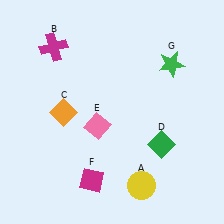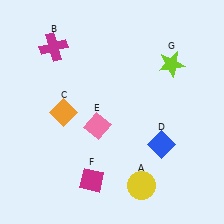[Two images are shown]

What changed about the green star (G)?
In Image 1, G is green. In Image 2, it changed to lime.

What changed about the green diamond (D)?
In Image 1, D is green. In Image 2, it changed to blue.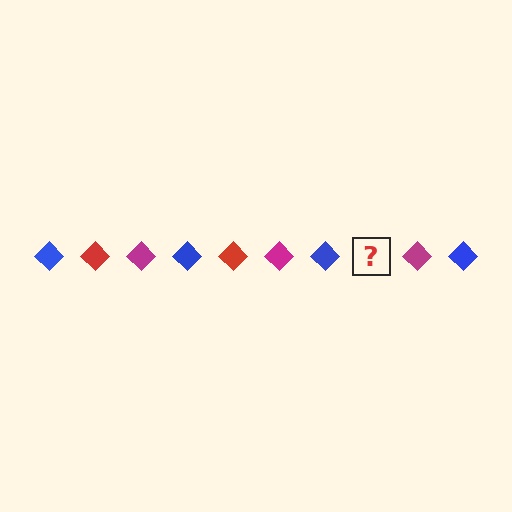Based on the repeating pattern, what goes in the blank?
The blank should be a red diamond.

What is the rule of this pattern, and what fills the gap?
The rule is that the pattern cycles through blue, red, magenta diamonds. The gap should be filled with a red diamond.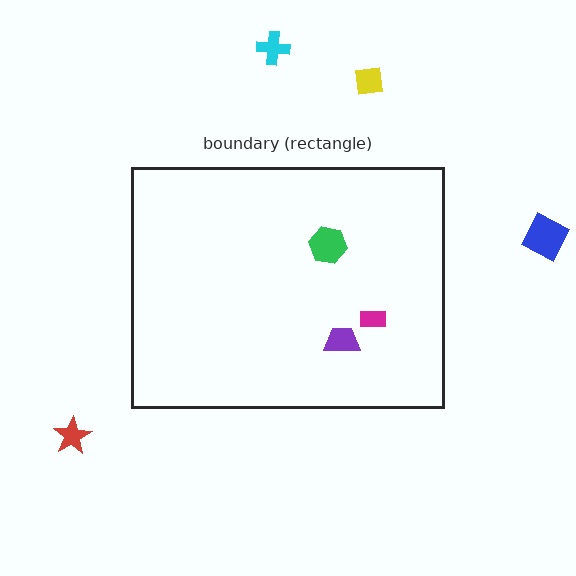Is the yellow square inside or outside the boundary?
Outside.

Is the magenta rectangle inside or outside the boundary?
Inside.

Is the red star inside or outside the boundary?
Outside.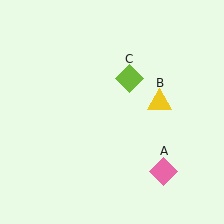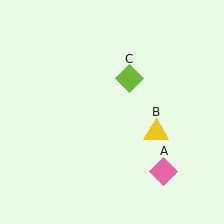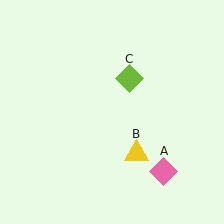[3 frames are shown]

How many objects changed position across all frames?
1 object changed position: yellow triangle (object B).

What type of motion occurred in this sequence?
The yellow triangle (object B) rotated clockwise around the center of the scene.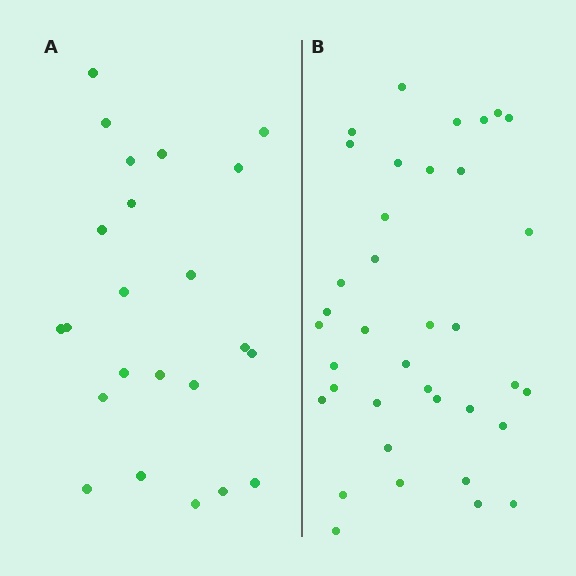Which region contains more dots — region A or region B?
Region B (the right region) has more dots.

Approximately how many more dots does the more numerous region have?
Region B has approximately 15 more dots than region A.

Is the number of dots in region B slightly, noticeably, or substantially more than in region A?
Region B has substantially more. The ratio is roughly 1.6 to 1.